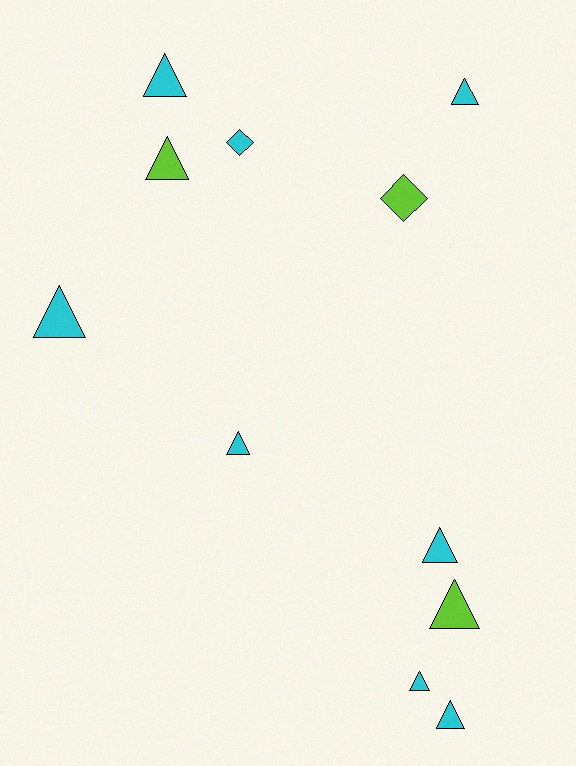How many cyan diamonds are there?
There is 1 cyan diamond.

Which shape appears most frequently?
Triangle, with 9 objects.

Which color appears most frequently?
Cyan, with 8 objects.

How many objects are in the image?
There are 11 objects.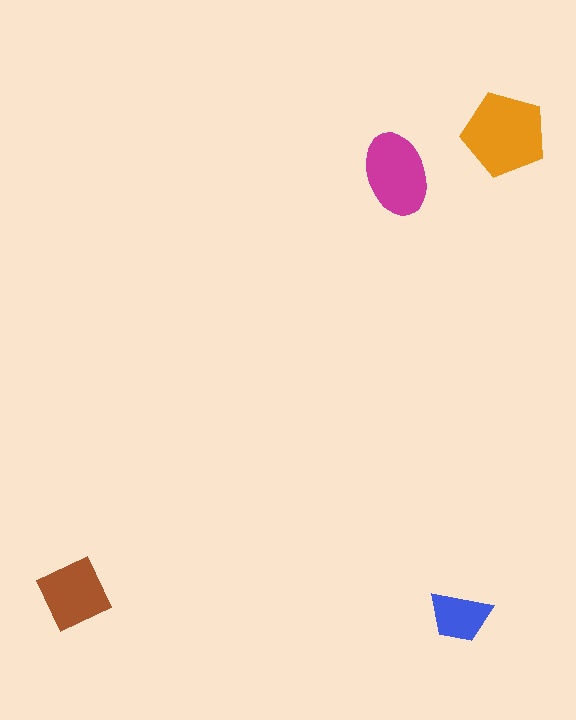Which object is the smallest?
The blue trapezoid.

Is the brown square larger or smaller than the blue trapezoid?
Larger.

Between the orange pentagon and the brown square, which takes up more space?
The orange pentagon.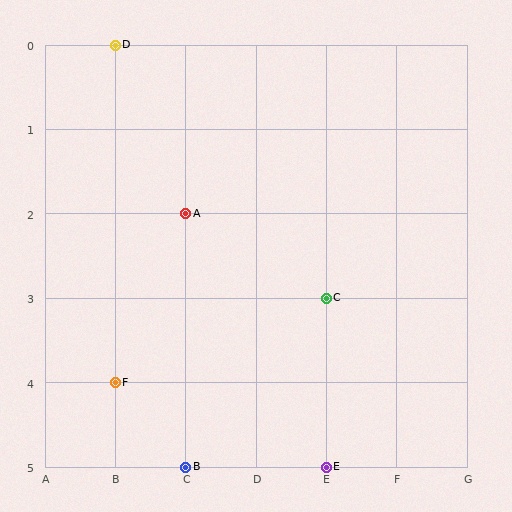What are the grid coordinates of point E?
Point E is at grid coordinates (E, 5).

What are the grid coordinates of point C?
Point C is at grid coordinates (E, 3).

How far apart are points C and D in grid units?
Points C and D are 3 columns and 3 rows apart (about 4.2 grid units diagonally).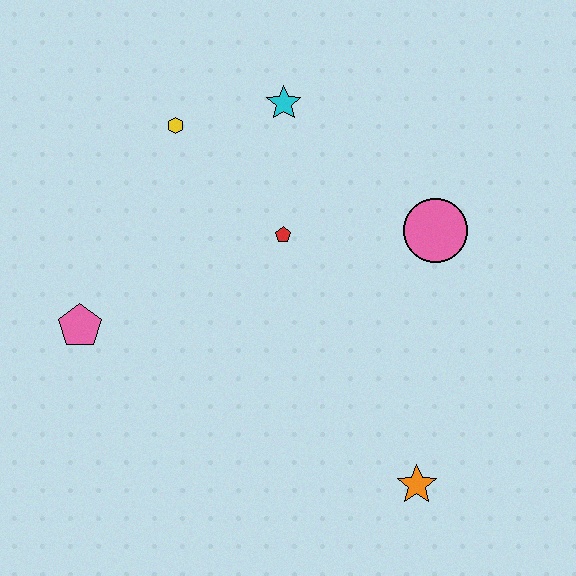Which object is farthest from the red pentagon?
The orange star is farthest from the red pentagon.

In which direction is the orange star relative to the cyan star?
The orange star is below the cyan star.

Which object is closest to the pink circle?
The red pentagon is closest to the pink circle.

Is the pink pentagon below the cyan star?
Yes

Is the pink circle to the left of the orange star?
No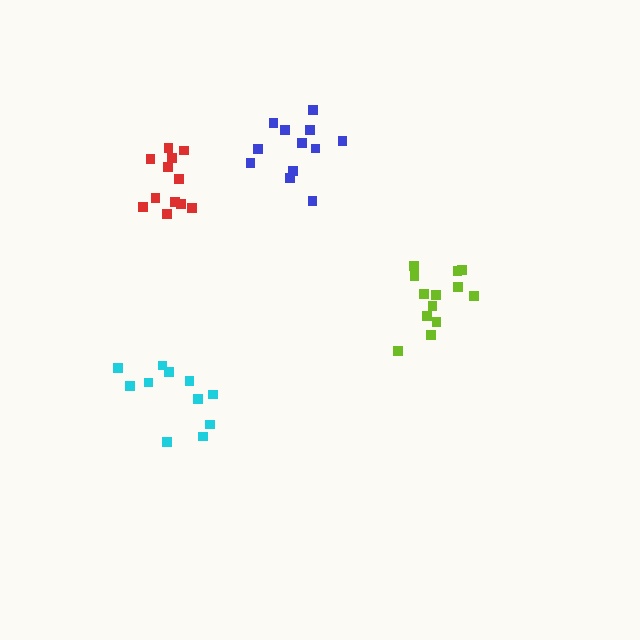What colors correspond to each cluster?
The clusters are colored: cyan, blue, red, lime.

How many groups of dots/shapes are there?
There are 4 groups.